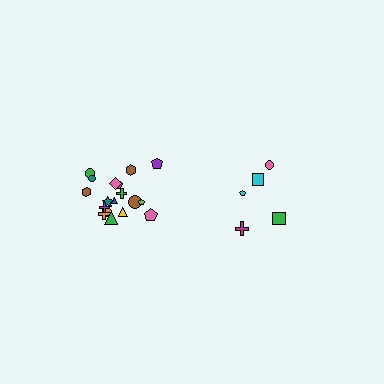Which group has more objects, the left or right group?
The left group.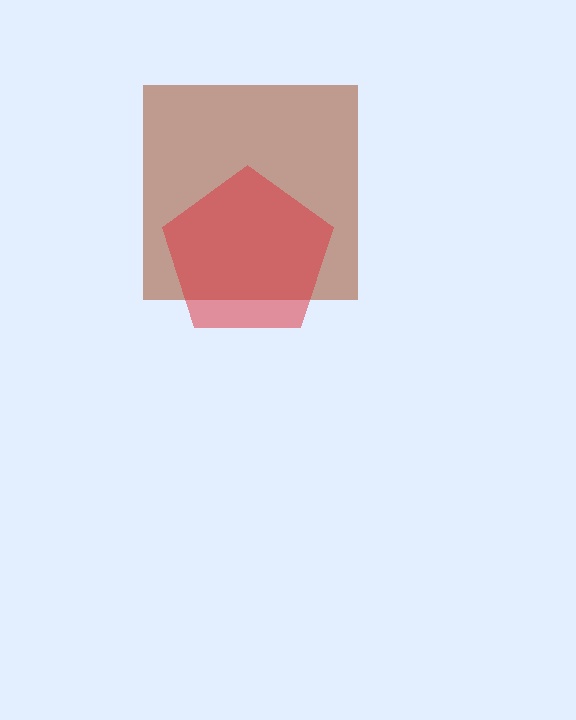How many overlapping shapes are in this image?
There are 2 overlapping shapes in the image.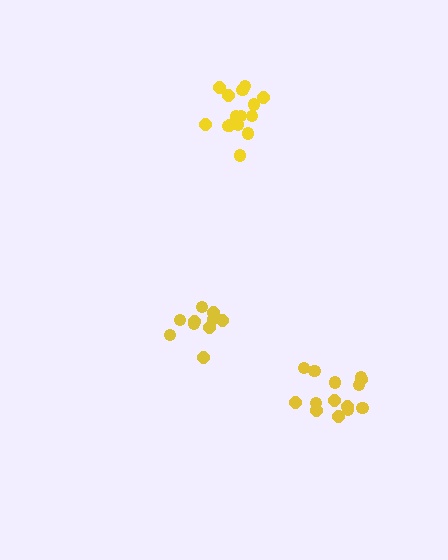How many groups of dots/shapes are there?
There are 3 groups.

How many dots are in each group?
Group 1: 10 dots, Group 2: 15 dots, Group 3: 14 dots (39 total).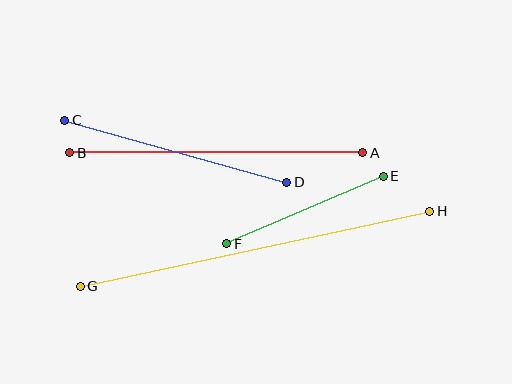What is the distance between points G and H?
The distance is approximately 358 pixels.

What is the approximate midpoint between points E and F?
The midpoint is at approximately (305, 210) pixels.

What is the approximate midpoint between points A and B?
The midpoint is at approximately (216, 153) pixels.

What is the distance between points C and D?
The distance is approximately 230 pixels.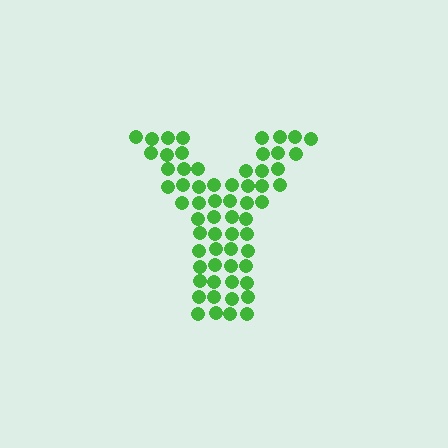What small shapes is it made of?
It is made of small circles.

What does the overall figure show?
The overall figure shows the letter Y.